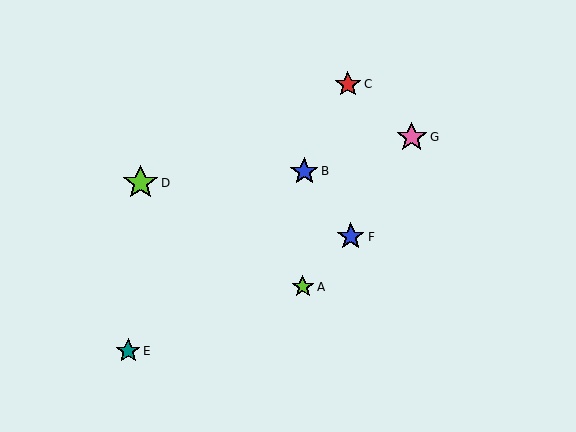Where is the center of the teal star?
The center of the teal star is at (128, 351).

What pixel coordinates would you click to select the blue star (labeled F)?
Click at (351, 237) to select the blue star F.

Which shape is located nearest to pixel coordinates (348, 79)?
The red star (labeled C) at (348, 84) is nearest to that location.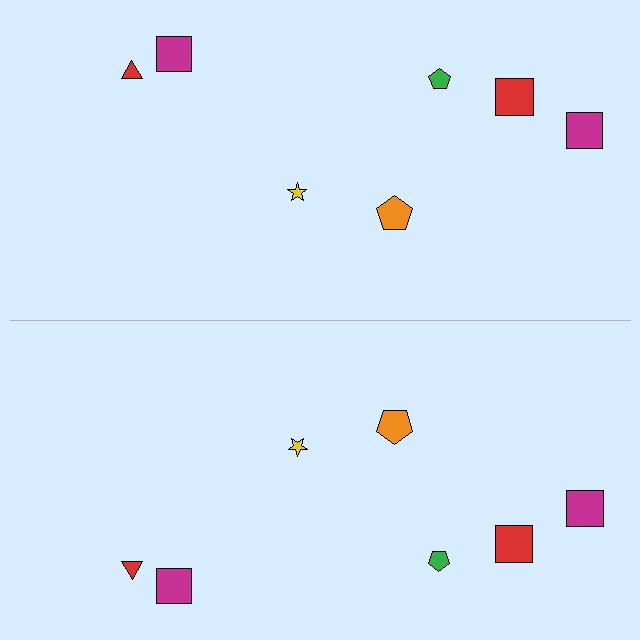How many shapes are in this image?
There are 14 shapes in this image.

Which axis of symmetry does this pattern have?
The pattern has a horizontal axis of symmetry running through the center of the image.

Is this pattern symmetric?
Yes, this pattern has bilateral (reflection) symmetry.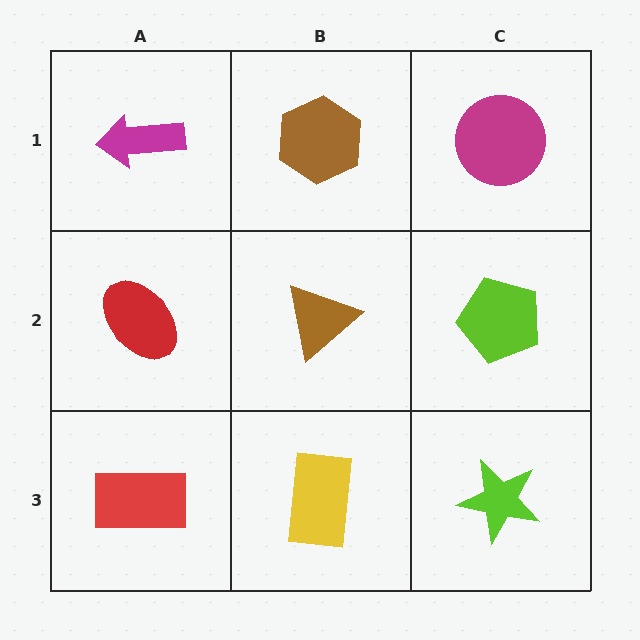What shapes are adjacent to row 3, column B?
A brown triangle (row 2, column B), a red rectangle (row 3, column A), a lime star (row 3, column C).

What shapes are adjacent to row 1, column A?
A red ellipse (row 2, column A), a brown hexagon (row 1, column B).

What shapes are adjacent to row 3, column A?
A red ellipse (row 2, column A), a yellow rectangle (row 3, column B).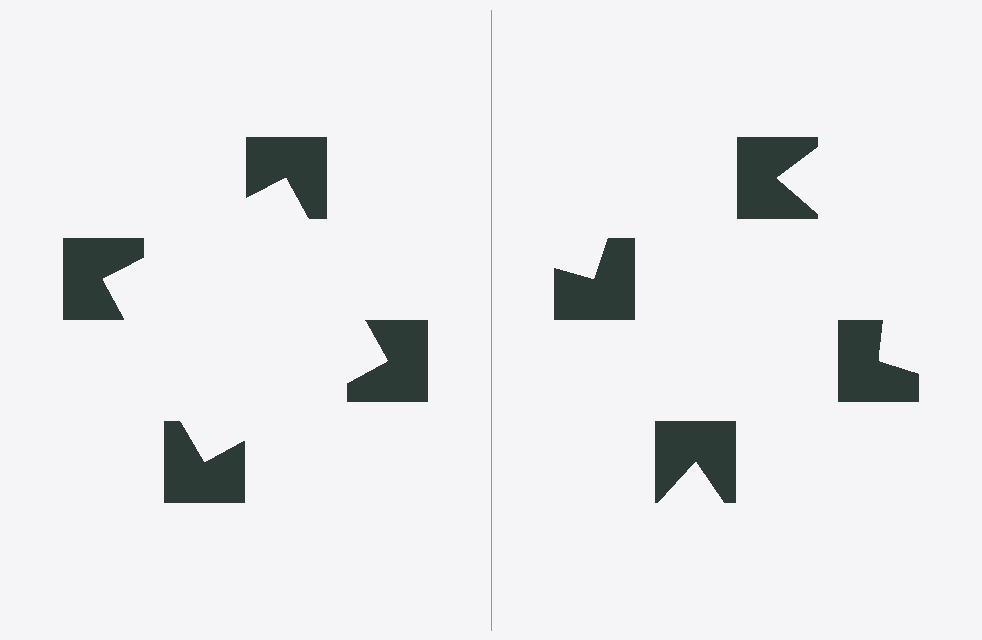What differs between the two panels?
The notched squares are positioned identically on both sides; only the wedge orientations differ. On the left they align to a square; on the right they are misaligned.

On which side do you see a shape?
An illusory square appears on the left side. On the right side the wedge cuts are rotated, so no coherent shape forms.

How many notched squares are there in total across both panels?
8 — 4 on each side.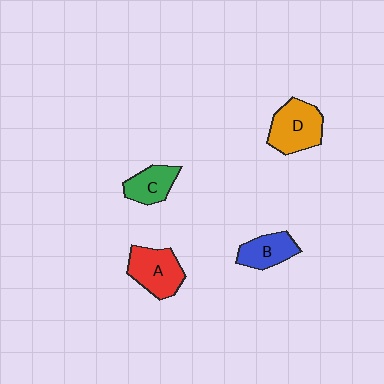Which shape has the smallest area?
Shape C (green).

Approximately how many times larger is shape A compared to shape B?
Approximately 1.3 times.